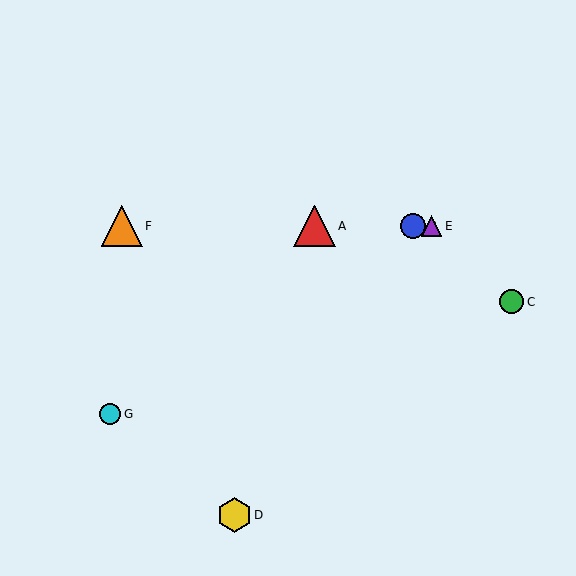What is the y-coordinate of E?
Object E is at y≈226.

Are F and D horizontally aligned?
No, F is at y≈226 and D is at y≈515.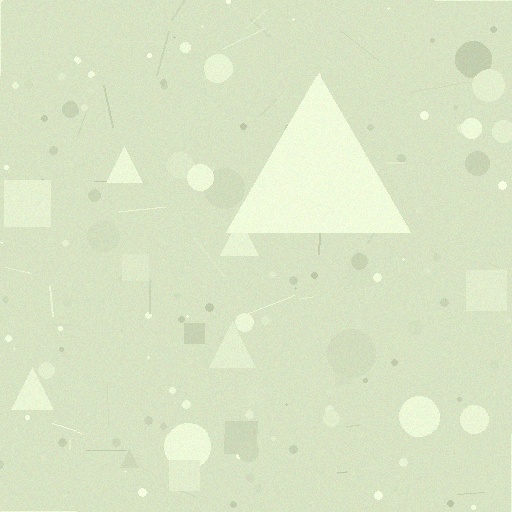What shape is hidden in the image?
A triangle is hidden in the image.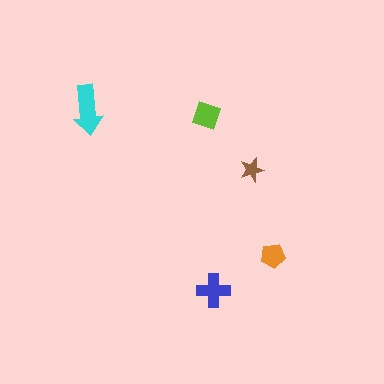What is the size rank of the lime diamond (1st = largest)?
3rd.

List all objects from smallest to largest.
The brown star, the orange pentagon, the lime diamond, the blue cross, the cyan arrow.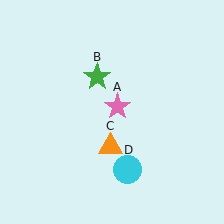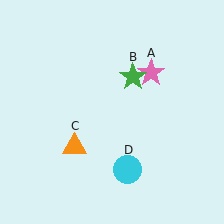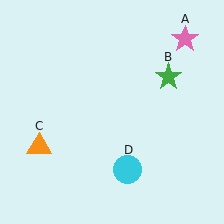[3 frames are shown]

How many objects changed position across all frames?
3 objects changed position: pink star (object A), green star (object B), orange triangle (object C).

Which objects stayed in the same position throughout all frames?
Cyan circle (object D) remained stationary.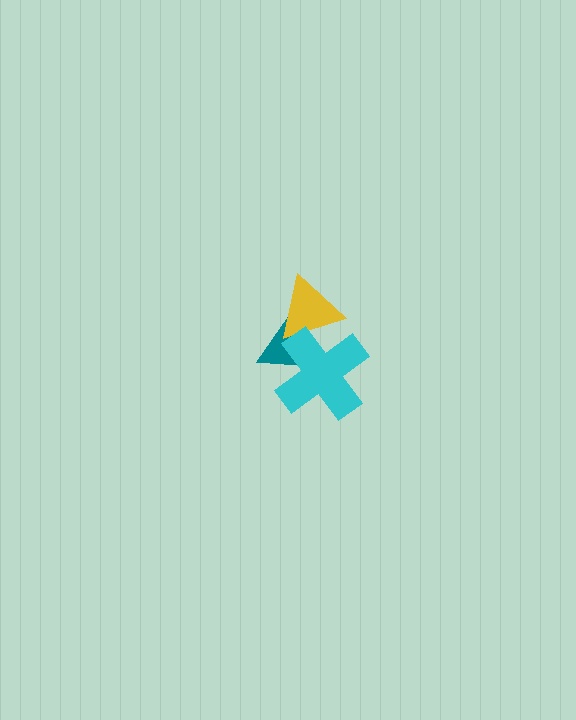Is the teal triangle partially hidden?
Yes, it is partially covered by another shape.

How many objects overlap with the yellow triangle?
2 objects overlap with the yellow triangle.